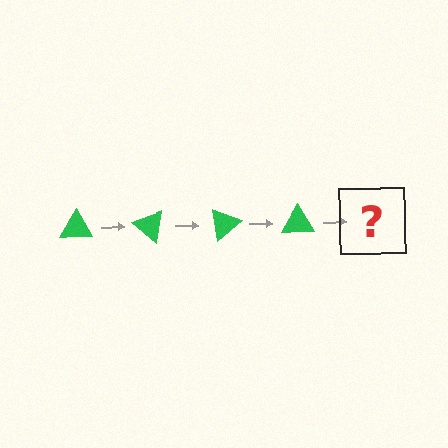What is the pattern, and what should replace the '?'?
The pattern is that the triangle rotates 40 degrees each step. The '?' should be a green triangle rotated 160 degrees.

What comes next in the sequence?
The next element should be a green triangle rotated 160 degrees.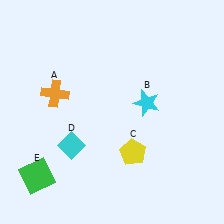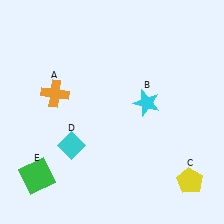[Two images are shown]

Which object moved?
The yellow pentagon (C) moved right.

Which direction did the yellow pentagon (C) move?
The yellow pentagon (C) moved right.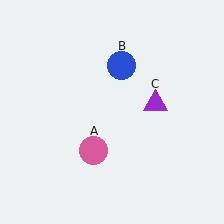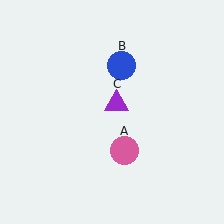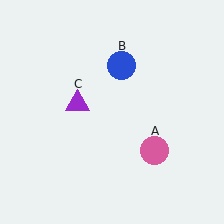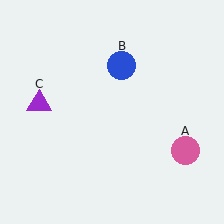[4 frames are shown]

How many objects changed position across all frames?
2 objects changed position: pink circle (object A), purple triangle (object C).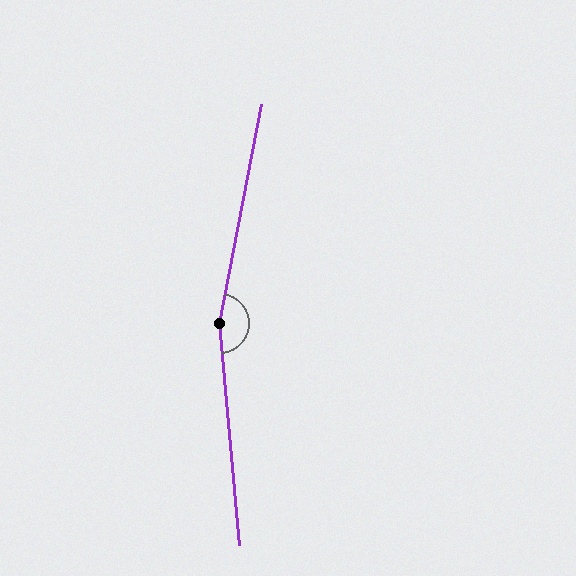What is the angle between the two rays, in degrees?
Approximately 164 degrees.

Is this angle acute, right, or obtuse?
It is obtuse.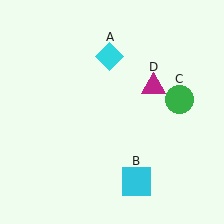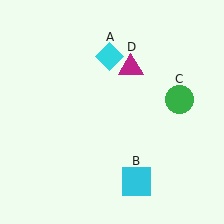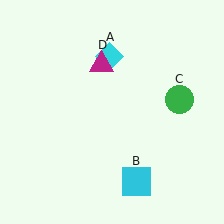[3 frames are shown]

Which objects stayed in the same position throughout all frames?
Cyan diamond (object A) and cyan square (object B) and green circle (object C) remained stationary.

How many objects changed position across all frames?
1 object changed position: magenta triangle (object D).